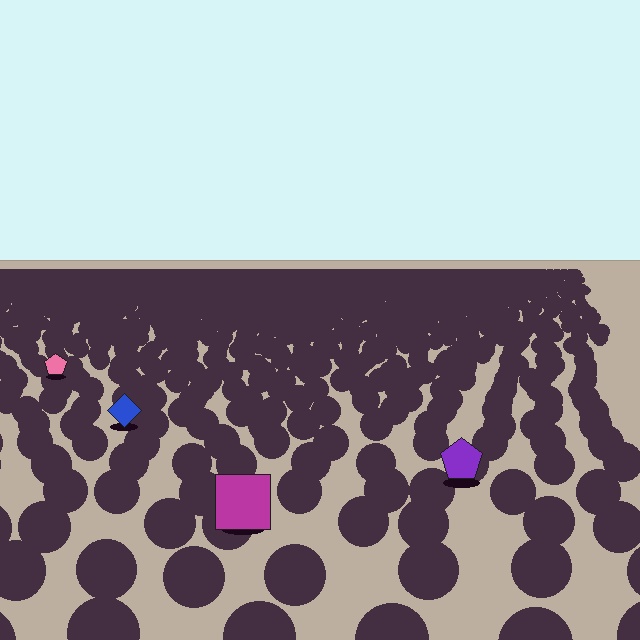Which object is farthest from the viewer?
The pink pentagon is farthest from the viewer. It appears smaller and the ground texture around it is denser.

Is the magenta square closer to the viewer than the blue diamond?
Yes. The magenta square is closer — you can tell from the texture gradient: the ground texture is coarser near it.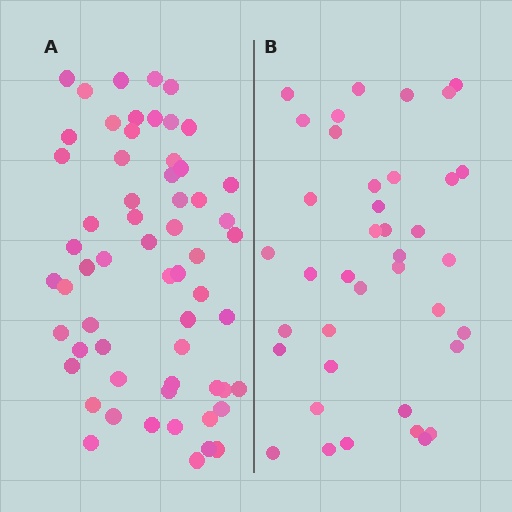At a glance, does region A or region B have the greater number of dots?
Region A (the left region) has more dots.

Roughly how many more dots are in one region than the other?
Region A has approximately 20 more dots than region B.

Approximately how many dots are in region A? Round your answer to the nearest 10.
About 60 dots.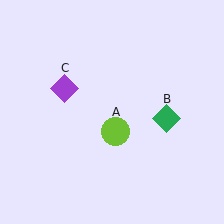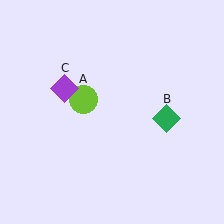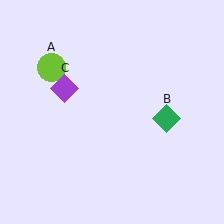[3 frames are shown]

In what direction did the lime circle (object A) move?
The lime circle (object A) moved up and to the left.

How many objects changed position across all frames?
1 object changed position: lime circle (object A).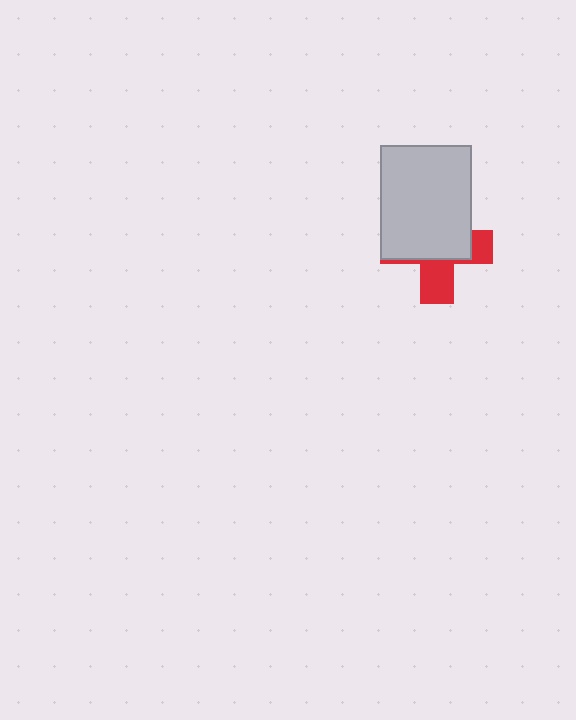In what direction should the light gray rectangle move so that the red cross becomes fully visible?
The light gray rectangle should move up. That is the shortest direction to clear the overlap and leave the red cross fully visible.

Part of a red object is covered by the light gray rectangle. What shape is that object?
It is a cross.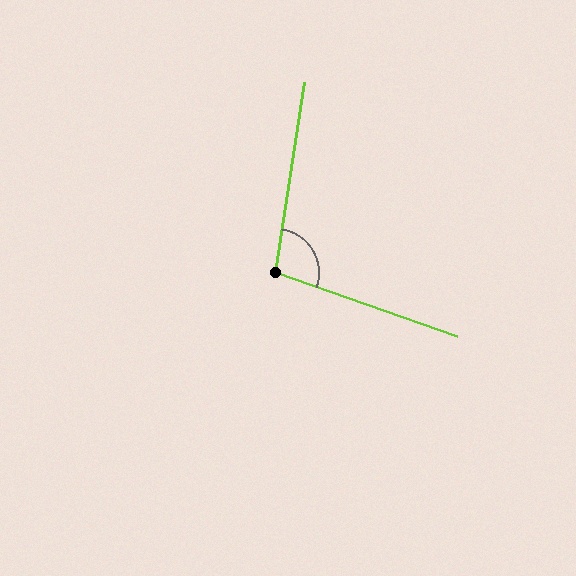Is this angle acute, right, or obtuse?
It is obtuse.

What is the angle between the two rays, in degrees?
Approximately 101 degrees.